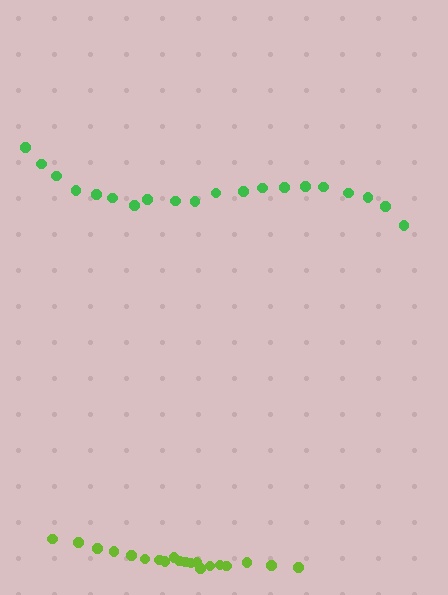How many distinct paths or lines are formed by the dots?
There are 2 distinct paths.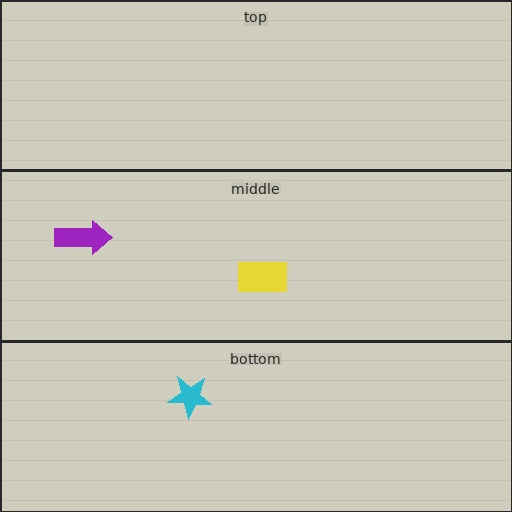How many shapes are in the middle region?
2.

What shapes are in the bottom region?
The cyan star.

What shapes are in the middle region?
The yellow rectangle, the purple arrow.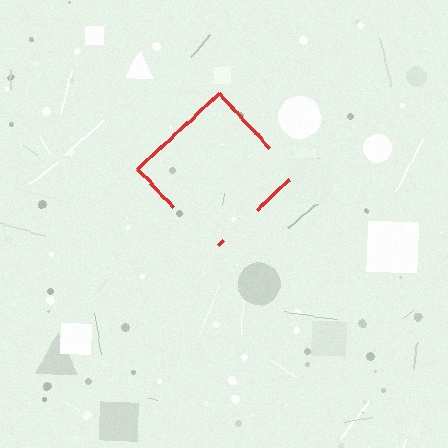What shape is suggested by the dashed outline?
The dashed outline suggests a diamond.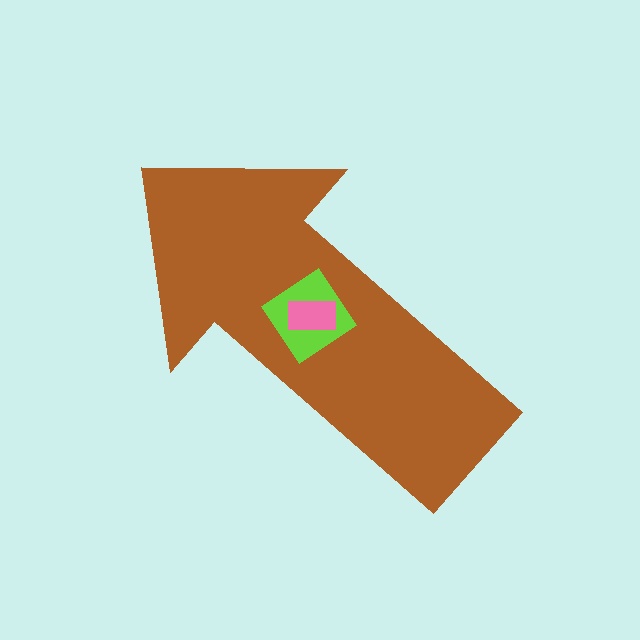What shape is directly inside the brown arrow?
The lime diamond.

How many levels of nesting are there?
3.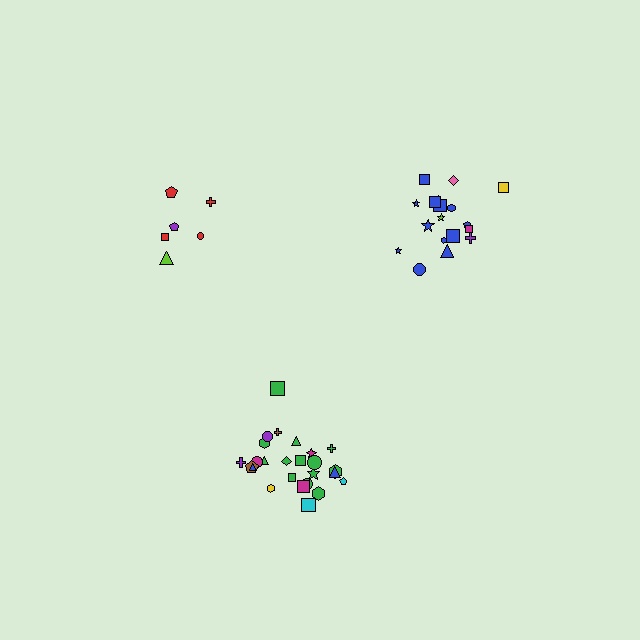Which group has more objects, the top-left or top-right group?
The top-right group.